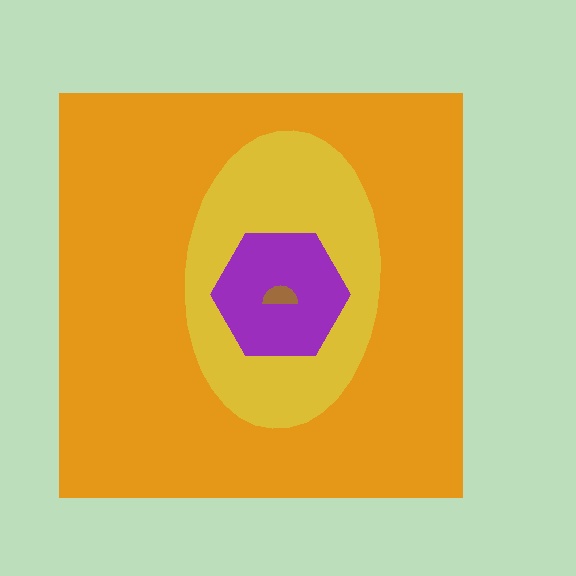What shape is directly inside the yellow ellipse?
The purple hexagon.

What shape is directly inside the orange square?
The yellow ellipse.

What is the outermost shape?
The orange square.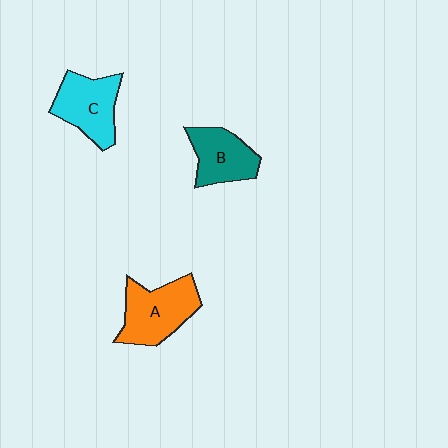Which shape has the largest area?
Shape A (orange).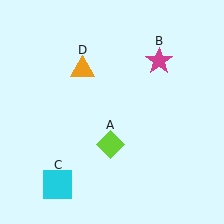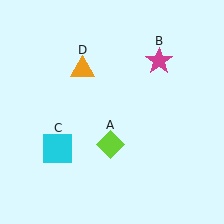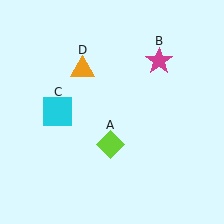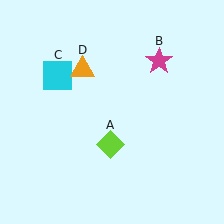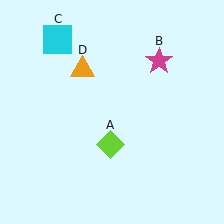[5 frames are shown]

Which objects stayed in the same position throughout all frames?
Lime diamond (object A) and magenta star (object B) and orange triangle (object D) remained stationary.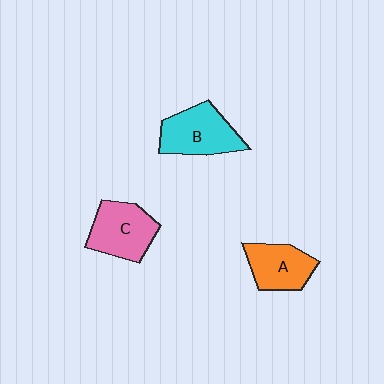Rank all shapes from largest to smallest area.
From largest to smallest: B (cyan), C (pink), A (orange).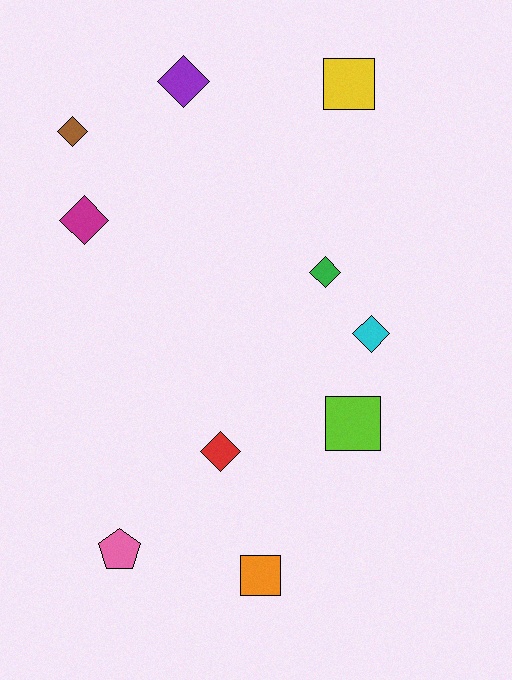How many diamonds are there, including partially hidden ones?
There are 6 diamonds.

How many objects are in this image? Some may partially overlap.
There are 10 objects.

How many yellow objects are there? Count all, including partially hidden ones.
There is 1 yellow object.